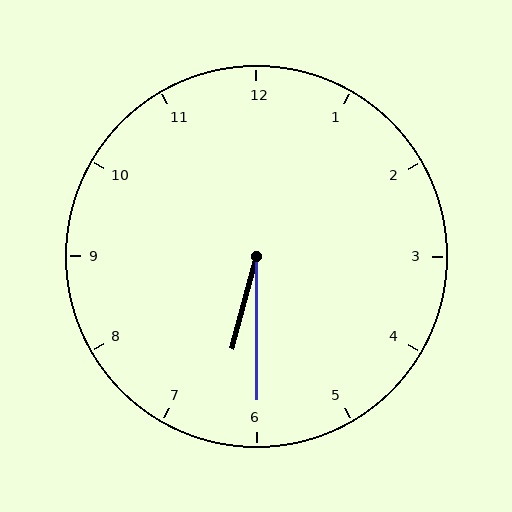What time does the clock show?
6:30.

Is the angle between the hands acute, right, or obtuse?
It is acute.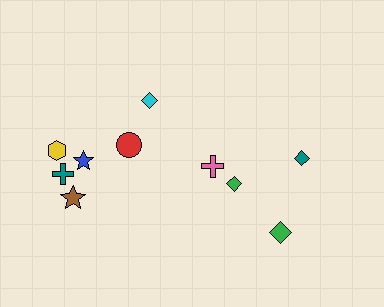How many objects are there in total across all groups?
There are 10 objects.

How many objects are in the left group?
There are 6 objects.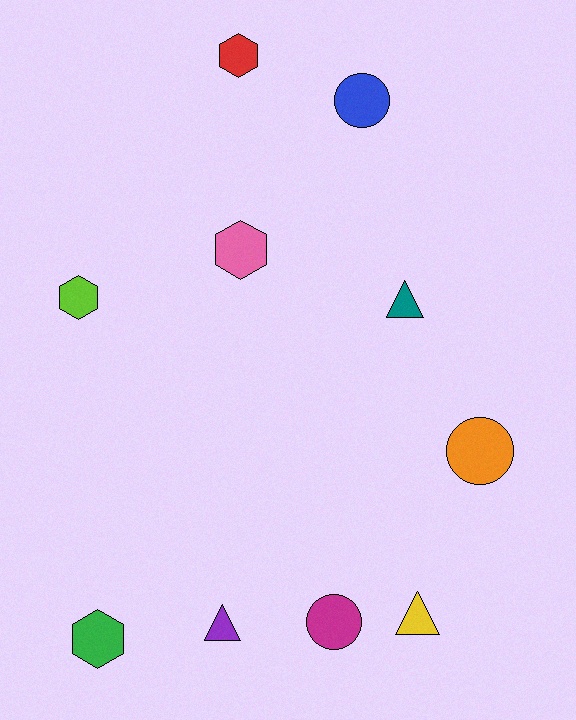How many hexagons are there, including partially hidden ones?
There are 4 hexagons.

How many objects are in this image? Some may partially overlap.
There are 10 objects.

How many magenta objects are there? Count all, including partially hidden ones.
There is 1 magenta object.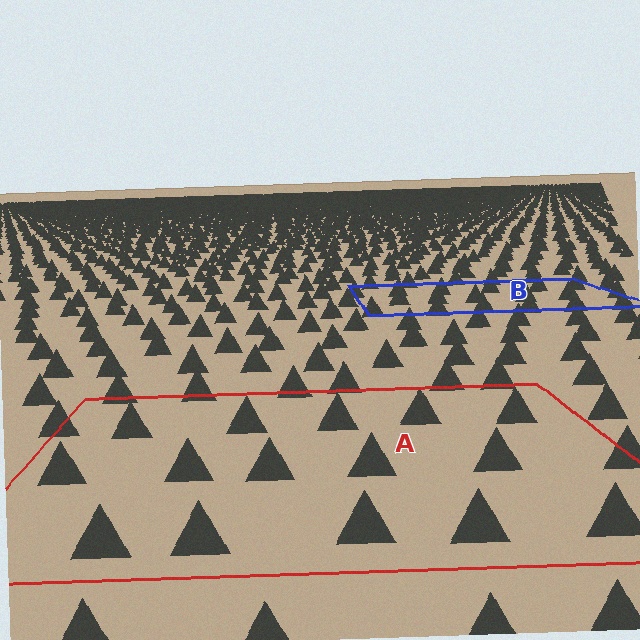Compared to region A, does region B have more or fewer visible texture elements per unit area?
Region B has more texture elements per unit area — they are packed more densely because it is farther away.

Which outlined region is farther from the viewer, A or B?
Region B is farther from the viewer — the texture elements inside it appear smaller and more densely packed.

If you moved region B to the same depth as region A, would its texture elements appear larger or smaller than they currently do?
They would appear larger. At a closer depth, the same texture elements are projected at a bigger on-screen size.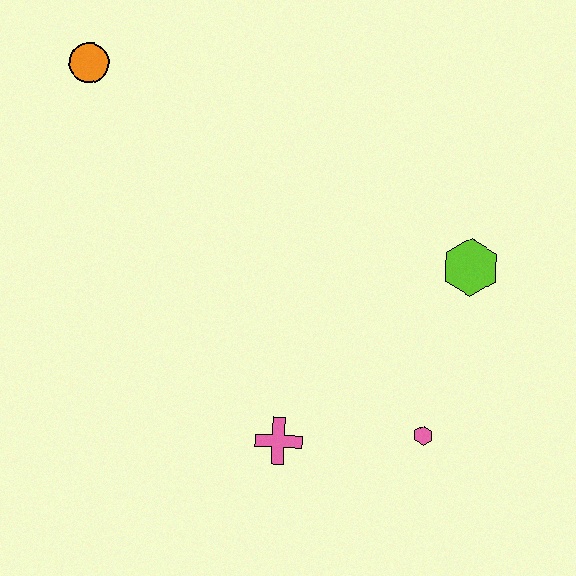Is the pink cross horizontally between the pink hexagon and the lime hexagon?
No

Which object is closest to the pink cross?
The pink hexagon is closest to the pink cross.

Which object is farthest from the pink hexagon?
The orange circle is farthest from the pink hexagon.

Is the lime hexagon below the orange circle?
Yes